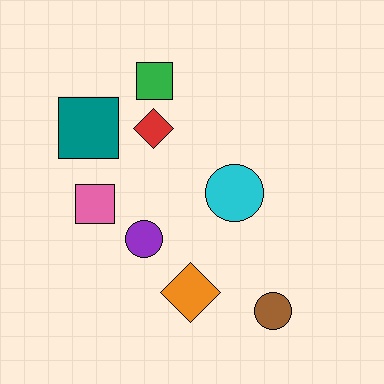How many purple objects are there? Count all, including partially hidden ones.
There is 1 purple object.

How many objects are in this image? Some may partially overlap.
There are 8 objects.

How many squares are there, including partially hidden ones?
There are 3 squares.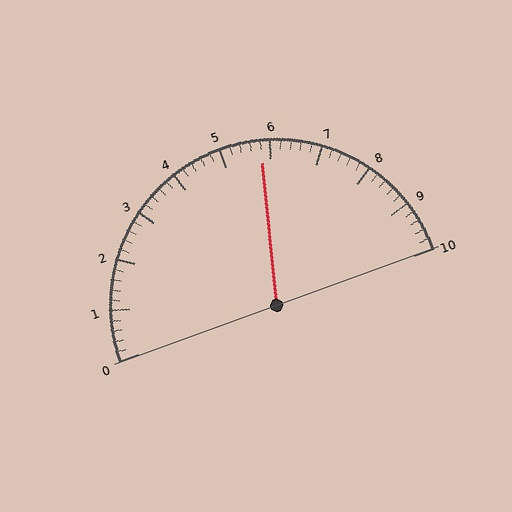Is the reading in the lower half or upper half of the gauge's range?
The reading is in the upper half of the range (0 to 10).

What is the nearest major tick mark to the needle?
The nearest major tick mark is 6.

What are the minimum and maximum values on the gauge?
The gauge ranges from 0 to 10.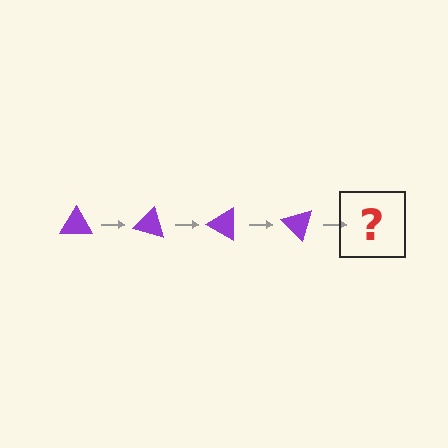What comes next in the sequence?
The next element should be a purple triangle rotated 60 degrees.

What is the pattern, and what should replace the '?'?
The pattern is that the triangle rotates 15 degrees each step. The '?' should be a purple triangle rotated 60 degrees.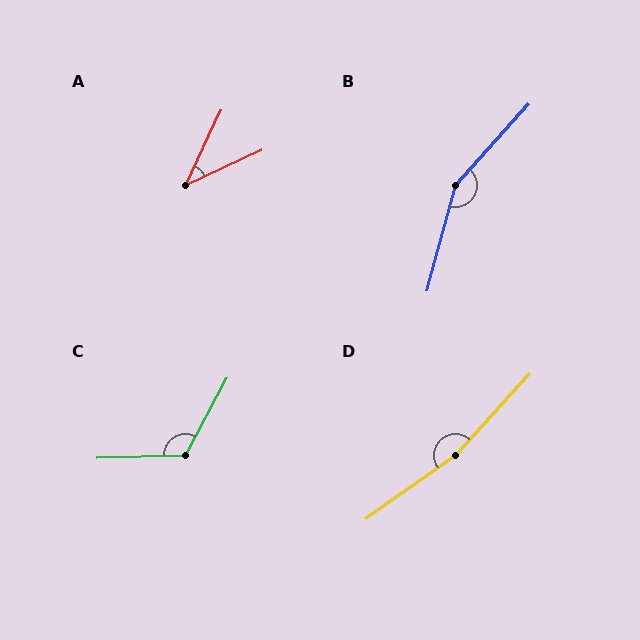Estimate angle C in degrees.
Approximately 119 degrees.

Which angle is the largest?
D, at approximately 168 degrees.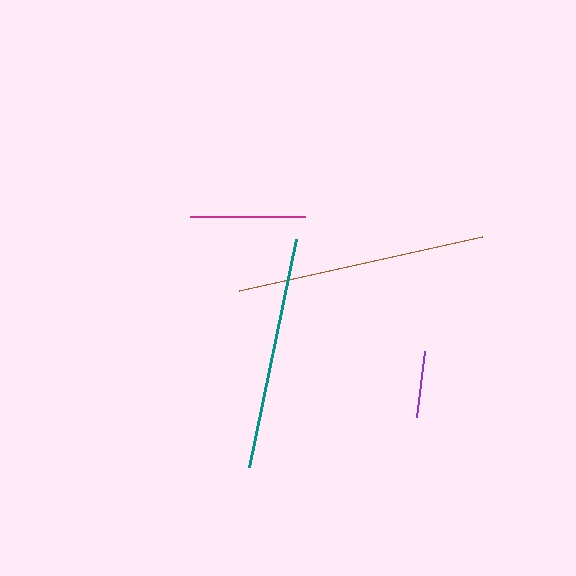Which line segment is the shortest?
The purple line is the shortest at approximately 67 pixels.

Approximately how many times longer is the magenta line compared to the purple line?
The magenta line is approximately 1.7 times the length of the purple line.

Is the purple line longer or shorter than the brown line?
The brown line is longer than the purple line.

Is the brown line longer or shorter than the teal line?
The brown line is longer than the teal line.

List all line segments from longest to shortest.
From longest to shortest: brown, teal, magenta, purple.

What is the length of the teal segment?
The teal segment is approximately 233 pixels long.